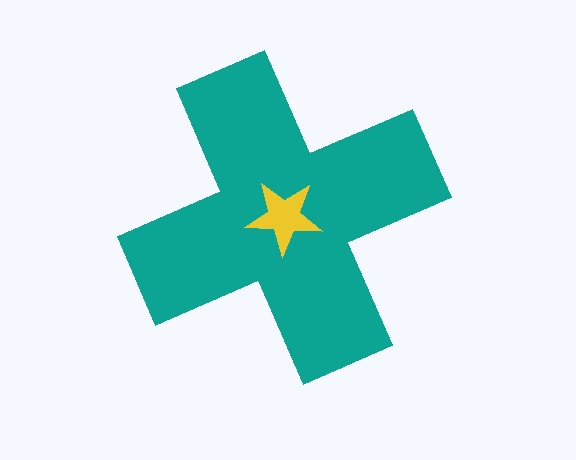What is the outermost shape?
The teal cross.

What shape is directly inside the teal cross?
The yellow star.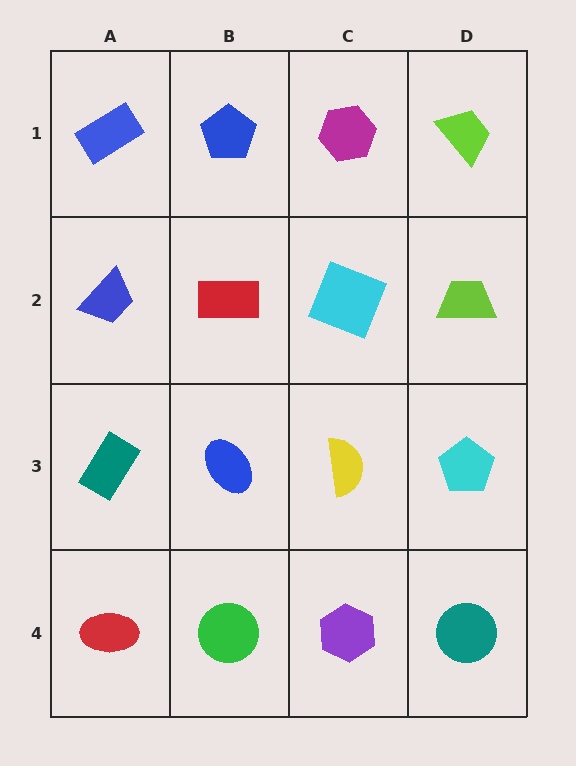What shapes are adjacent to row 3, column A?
A blue trapezoid (row 2, column A), a red ellipse (row 4, column A), a blue ellipse (row 3, column B).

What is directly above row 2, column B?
A blue pentagon.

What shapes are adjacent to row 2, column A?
A blue rectangle (row 1, column A), a teal rectangle (row 3, column A), a red rectangle (row 2, column B).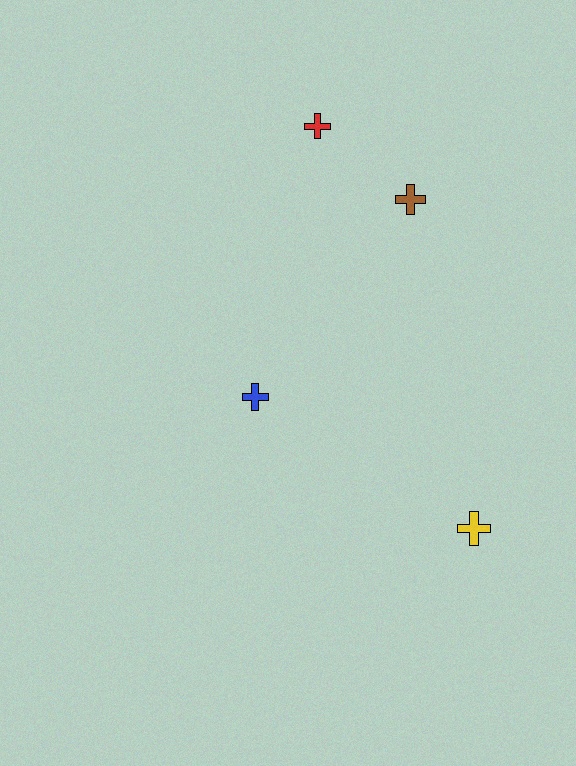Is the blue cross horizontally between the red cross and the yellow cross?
No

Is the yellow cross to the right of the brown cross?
Yes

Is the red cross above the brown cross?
Yes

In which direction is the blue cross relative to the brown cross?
The blue cross is below the brown cross.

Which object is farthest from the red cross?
The yellow cross is farthest from the red cross.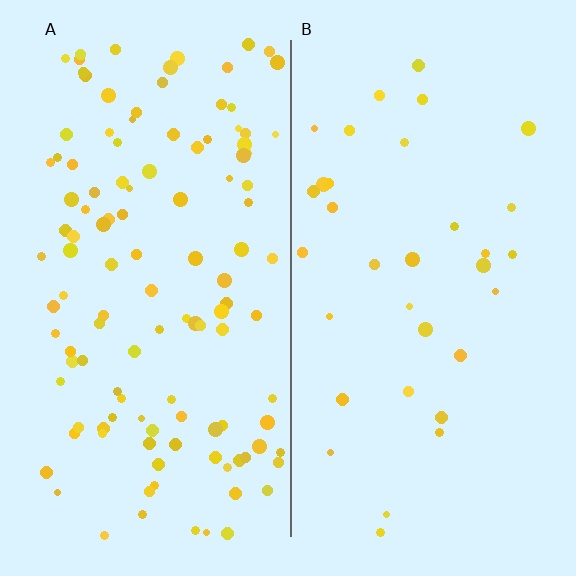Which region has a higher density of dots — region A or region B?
A (the left).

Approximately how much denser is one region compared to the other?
Approximately 3.5× — region A over region B.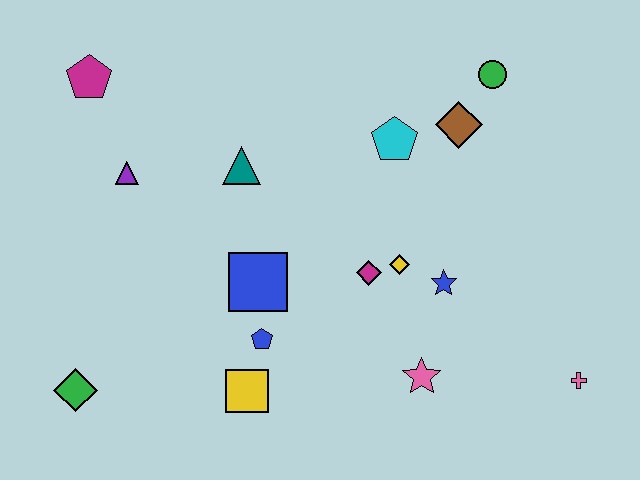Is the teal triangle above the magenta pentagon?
No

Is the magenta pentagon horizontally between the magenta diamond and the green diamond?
Yes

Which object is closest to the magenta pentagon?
The purple triangle is closest to the magenta pentagon.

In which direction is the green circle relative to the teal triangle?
The green circle is to the right of the teal triangle.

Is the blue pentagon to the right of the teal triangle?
Yes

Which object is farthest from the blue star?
The magenta pentagon is farthest from the blue star.